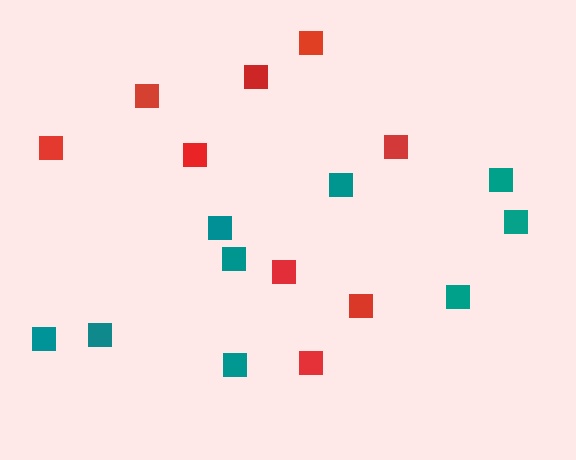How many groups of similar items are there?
There are 2 groups: one group of red squares (9) and one group of teal squares (9).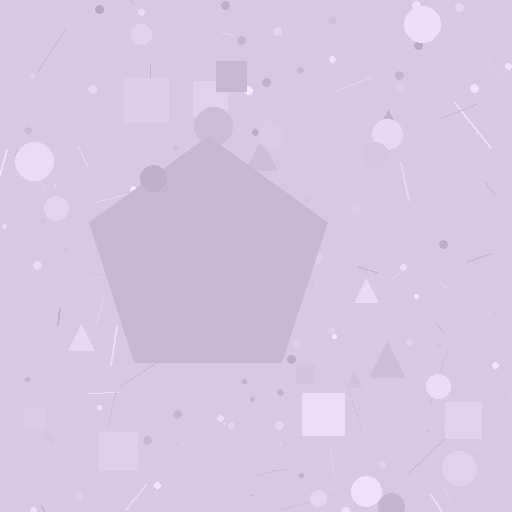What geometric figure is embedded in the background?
A pentagon is embedded in the background.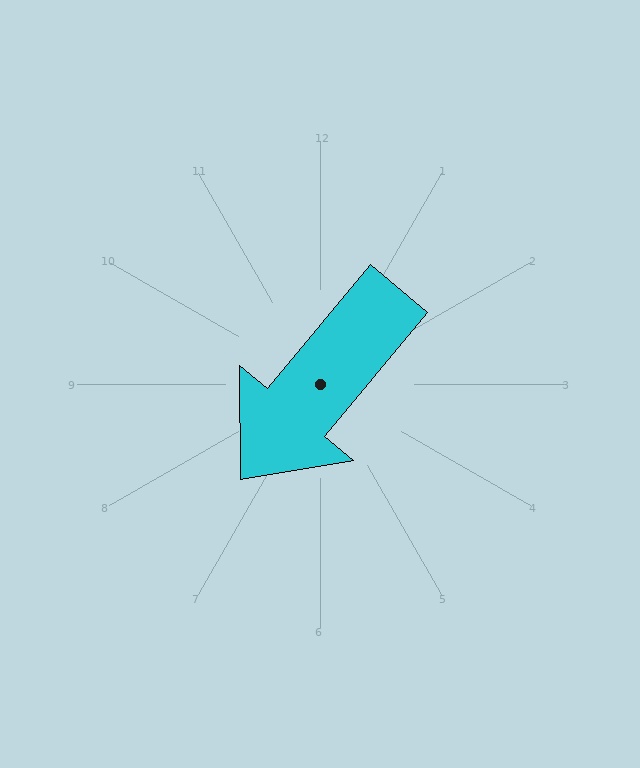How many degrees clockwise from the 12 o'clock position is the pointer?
Approximately 220 degrees.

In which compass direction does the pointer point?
Southwest.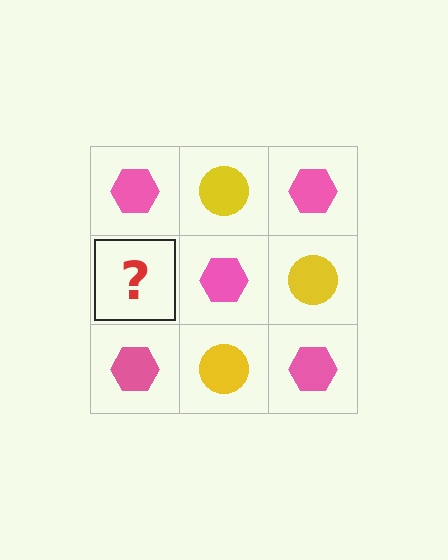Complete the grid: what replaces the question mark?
The question mark should be replaced with a yellow circle.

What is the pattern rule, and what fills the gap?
The rule is that it alternates pink hexagon and yellow circle in a checkerboard pattern. The gap should be filled with a yellow circle.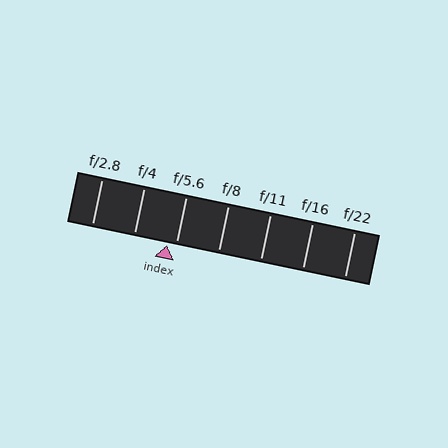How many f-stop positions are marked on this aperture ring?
There are 7 f-stop positions marked.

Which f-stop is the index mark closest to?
The index mark is closest to f/5.6.